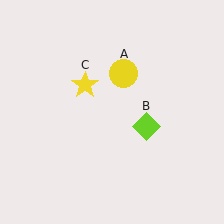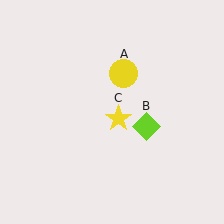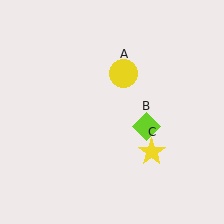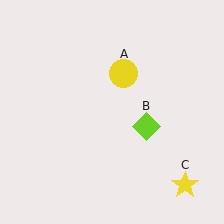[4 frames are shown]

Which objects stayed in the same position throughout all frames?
Yellow circle (object A) and lime diamond (object B) remained stationary.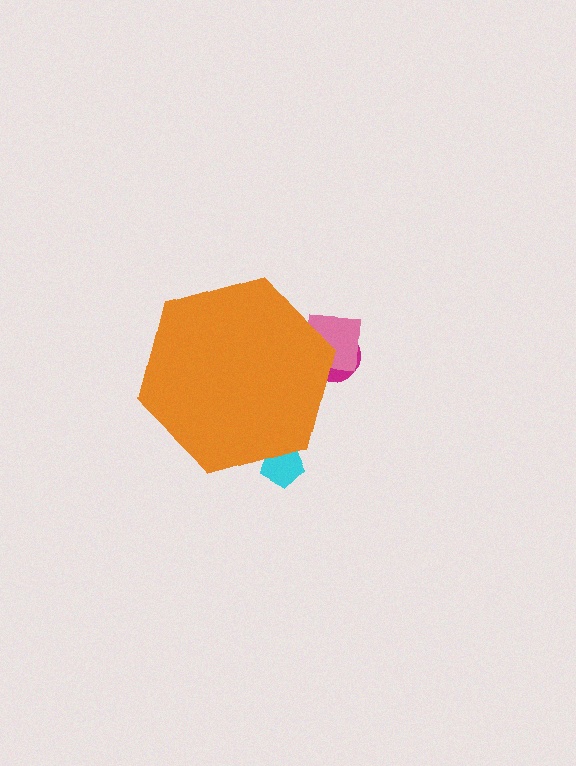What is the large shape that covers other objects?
An orange hexagon.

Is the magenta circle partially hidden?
Yes, the magenta circle is partially hidden behind the orange hexagon.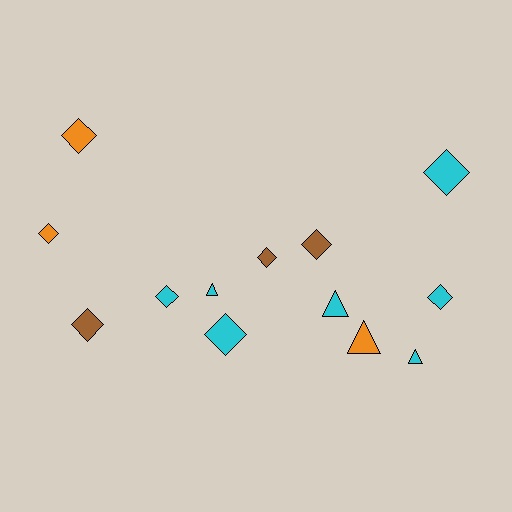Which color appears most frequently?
Cyan, with 7 objects.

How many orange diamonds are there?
There are 2 orange diamonds.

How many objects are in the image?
There are 13 objects.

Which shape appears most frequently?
Diamond, with 9 objects.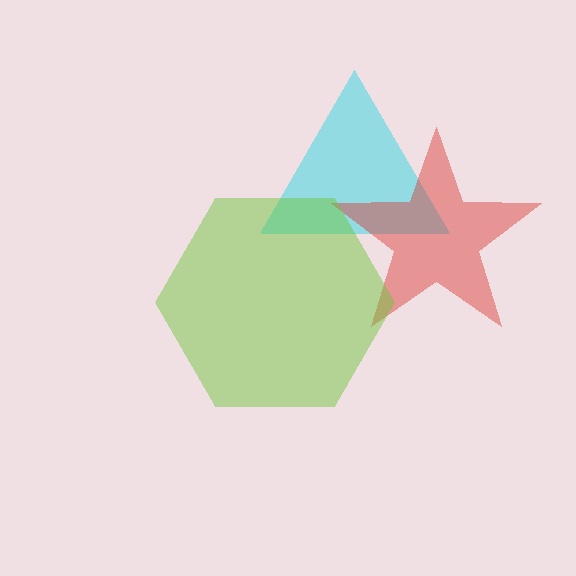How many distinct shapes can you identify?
There are 3 distinct shapes: a cyan triangle, a red star, a lime hexagon.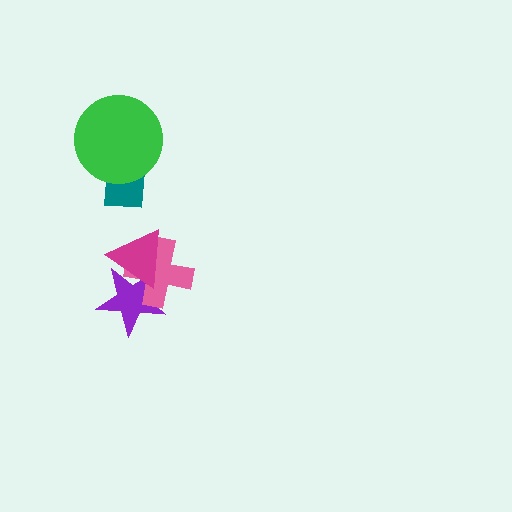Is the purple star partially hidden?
Yes, it is partially covered by another shape.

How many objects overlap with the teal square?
1 object overlaps with the teal square.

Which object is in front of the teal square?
The green circle is in front of the teal square.